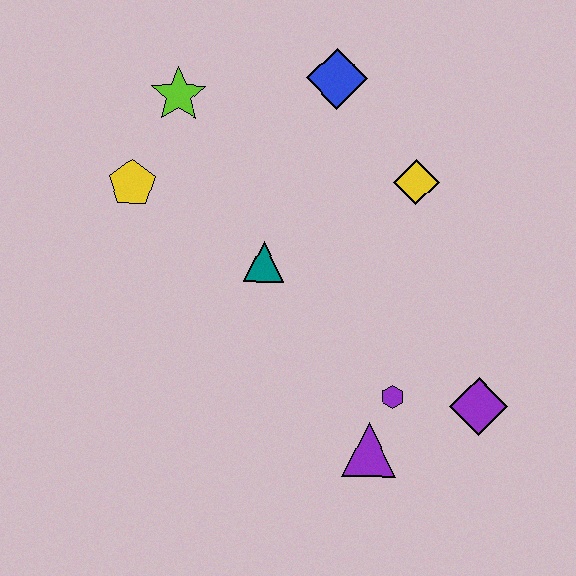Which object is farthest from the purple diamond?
The lime star is farthest from the purple diamond.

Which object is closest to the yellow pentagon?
The lime star is closest to the yellow pentagon.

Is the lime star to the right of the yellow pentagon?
Yes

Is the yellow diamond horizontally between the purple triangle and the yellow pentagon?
No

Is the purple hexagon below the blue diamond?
Yes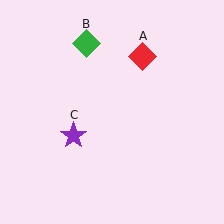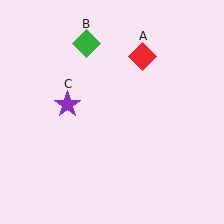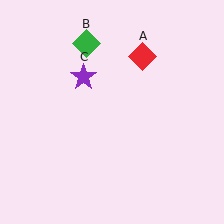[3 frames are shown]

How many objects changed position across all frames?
1 object changed position: purple star (object C).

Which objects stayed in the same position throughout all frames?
Red diamond (object A) and green diamond (object B) remained stationary.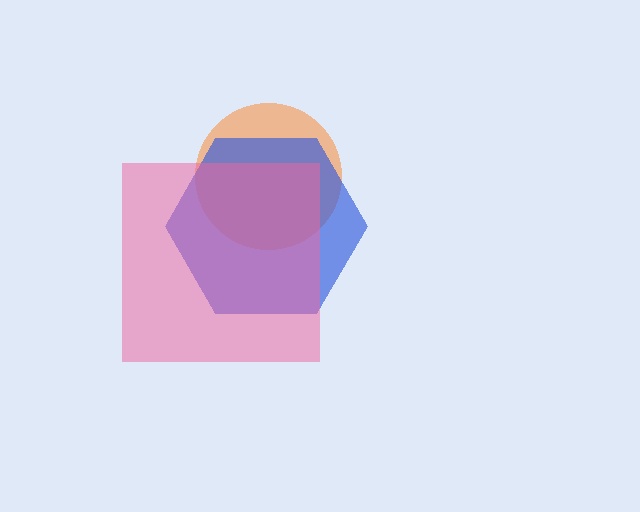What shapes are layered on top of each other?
The layered shapes are: an orange circle, a blue hexagon, a pink square.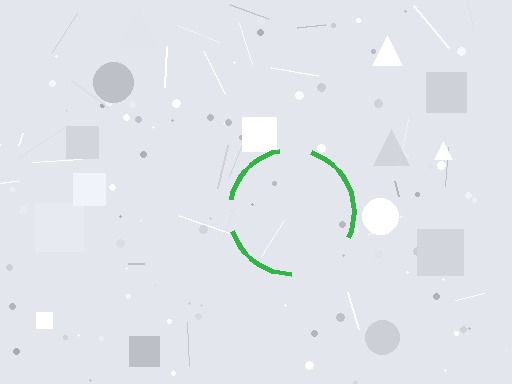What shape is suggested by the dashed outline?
The dashed outline suggests a circle.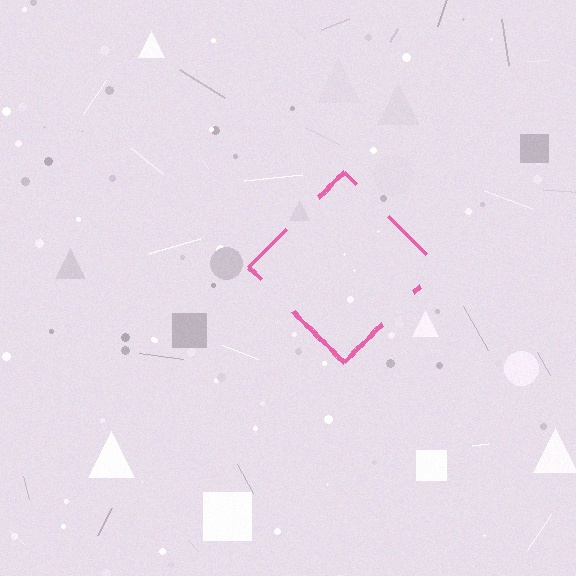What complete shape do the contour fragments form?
The contour fragments form a diamond.